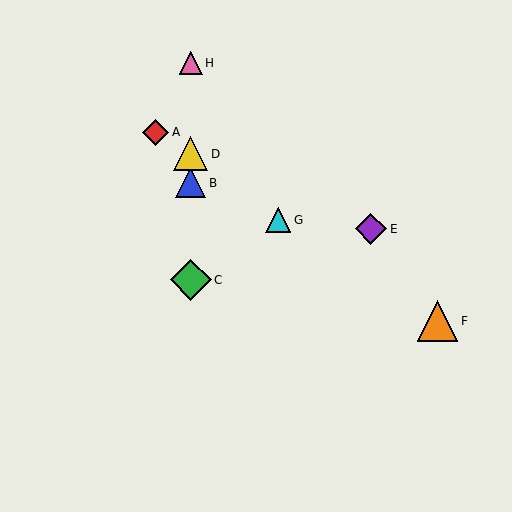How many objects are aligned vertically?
4 objects (B, C, D, H) are aligned vertically.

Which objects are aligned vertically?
Objects B, C, D, H are aligned vertically.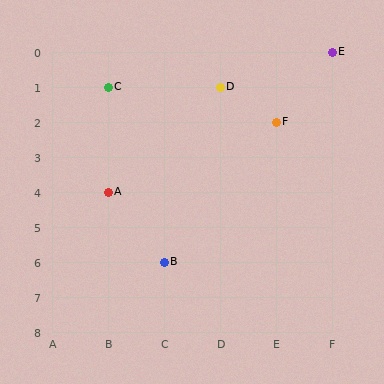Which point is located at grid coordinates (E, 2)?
Point F is at (E, 2).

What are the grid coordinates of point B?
Point B is at grid coordinates (C, 6).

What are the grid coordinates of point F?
Point F is at grid coordinates (E, 2).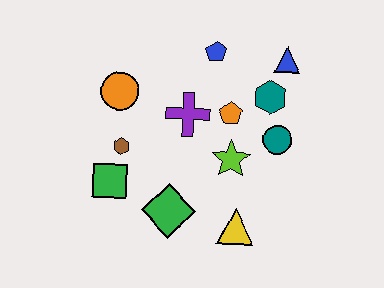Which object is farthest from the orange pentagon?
The green square is farthest from the orange pentagon.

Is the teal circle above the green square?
Yes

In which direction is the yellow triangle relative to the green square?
The yellow triangle is to the right of the green square.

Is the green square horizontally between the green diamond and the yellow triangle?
No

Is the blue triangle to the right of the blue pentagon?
Yes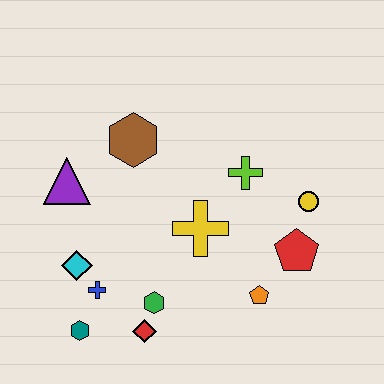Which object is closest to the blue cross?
The cyan diamond is closest to the blue cross.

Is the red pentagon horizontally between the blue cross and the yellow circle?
Yes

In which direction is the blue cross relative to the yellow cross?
The blue cross is to the left of the yellow cross.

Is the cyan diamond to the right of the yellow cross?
No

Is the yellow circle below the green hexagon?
No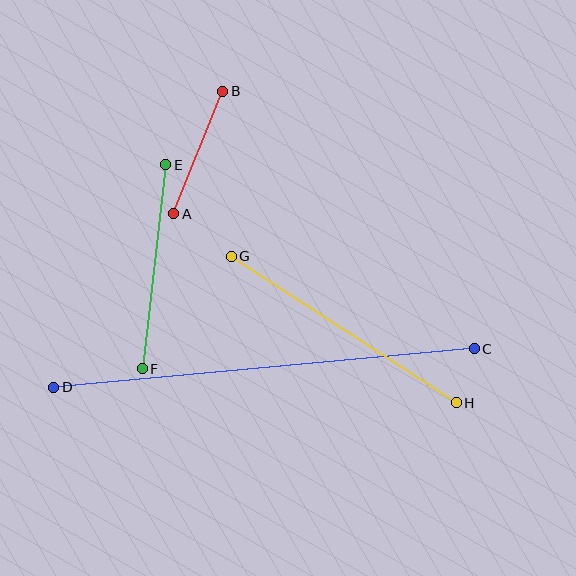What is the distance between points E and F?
The distance is approximately 205 pixels.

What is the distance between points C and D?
The distance is approximately 422 pixels.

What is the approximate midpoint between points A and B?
The midpoint is at approximately (198, 153) pixels.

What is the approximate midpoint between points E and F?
The midpoint is at approximately (154, 267) pixels.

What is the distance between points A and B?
The distance is approximately 132 pixels.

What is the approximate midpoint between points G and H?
The midpoint is at approximately (344, 330) pixels.